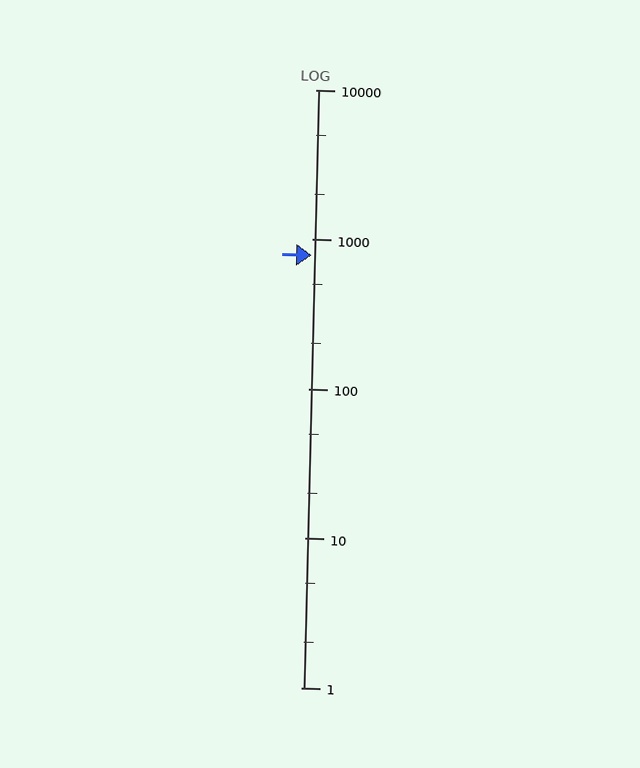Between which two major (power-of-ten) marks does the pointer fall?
The pointer is between 100 and 1000.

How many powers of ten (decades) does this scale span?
The scale spans 4 decades, from 1 to 10000.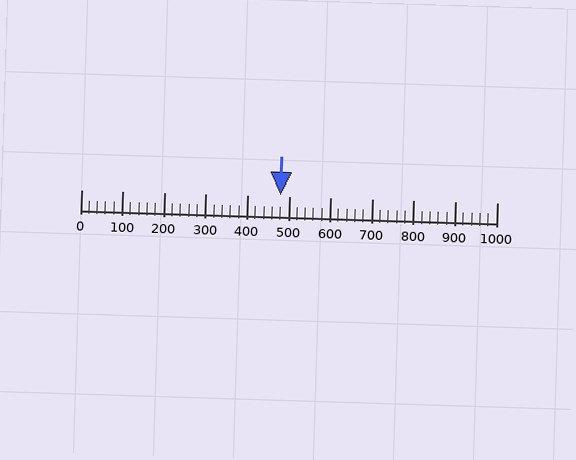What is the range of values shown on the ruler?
The ruler shows values from 0 to 1000.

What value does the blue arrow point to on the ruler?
The blue arrow points to approximately 480.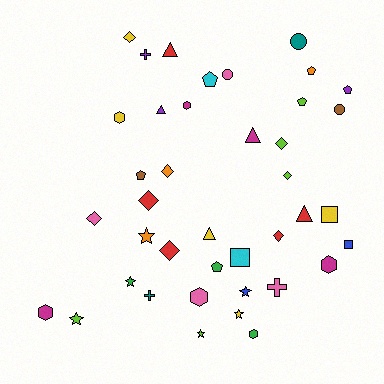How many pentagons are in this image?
There are 6 pentagons.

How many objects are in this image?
There are 40 objects.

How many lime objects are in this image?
There are 5 lime objects.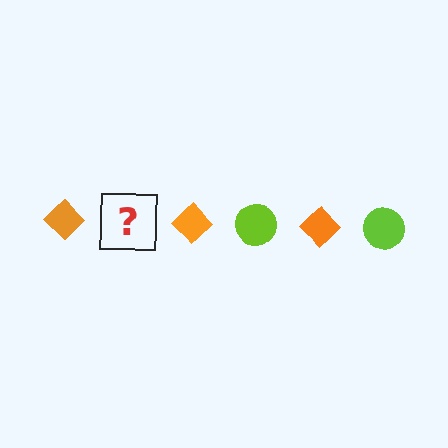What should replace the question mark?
The question mark should be replaced with a lime circle.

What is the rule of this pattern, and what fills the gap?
The rule is that the pattern alternates between orange diamond and lime circle. The gap should be filled with a lime circle.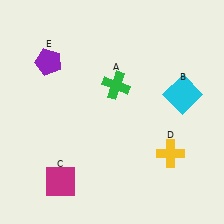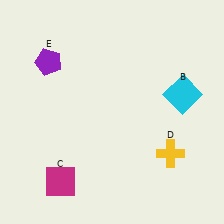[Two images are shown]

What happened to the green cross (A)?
The green cross (A) was removed in Image 2. It was in the top-right area of Image 1.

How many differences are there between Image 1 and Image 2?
There is 1 difference between the two images.